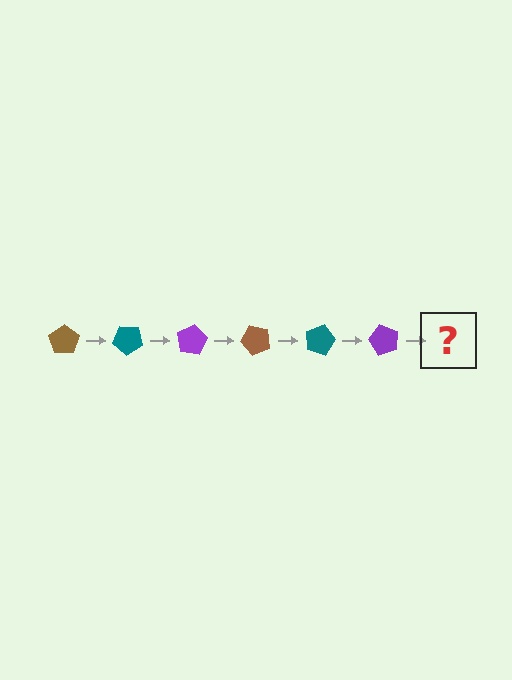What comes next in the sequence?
The next element should be a brown pentagon, rotated 240 degrees from the start.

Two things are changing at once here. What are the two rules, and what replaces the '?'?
The two rules are that it rotates 40 degrees each step and the color cycles through brown, teal, and purple. The '?' should be a brown pentagon, rotated 240 degrees from the start.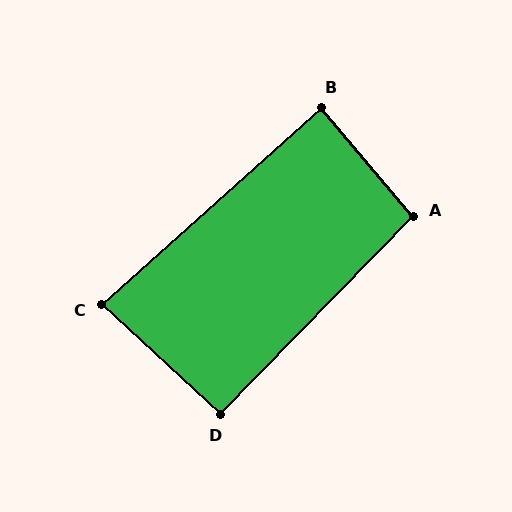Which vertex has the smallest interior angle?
C, at approximately 84 degrees.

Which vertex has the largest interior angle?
A, at approximately 96 degrees.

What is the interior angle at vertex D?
Approximately 92 degrees (approximately right).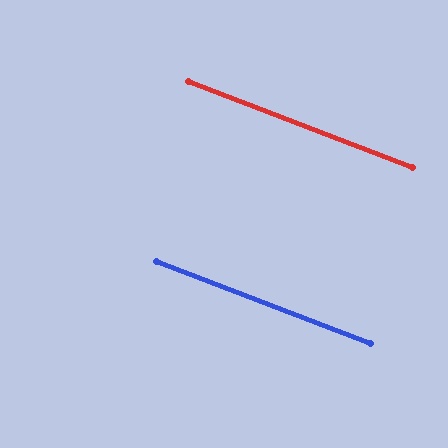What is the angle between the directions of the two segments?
Approximately 0 degrees.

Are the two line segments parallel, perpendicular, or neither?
Parallel — their directions differ by only 0.1°.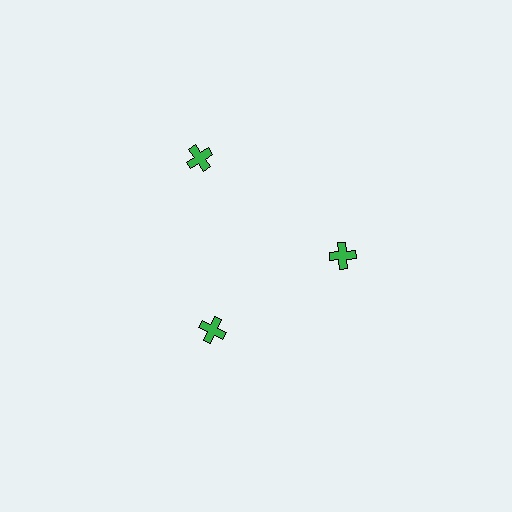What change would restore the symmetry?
The symmetry would be restored by moving it inward, back onto the ring so that all 3 crosses sit at equal angles and equal distance from the center.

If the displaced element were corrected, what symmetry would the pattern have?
It would have 3-fold rotational symmetry — the pattern would map onto itself every 120 degrees.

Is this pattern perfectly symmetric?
No. The 3 green crosses are arranged in a ring, but one element near the 11 o'clock position is pushed outward from the center, breaking the 3-fold rotational symmetry.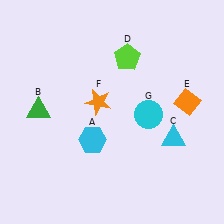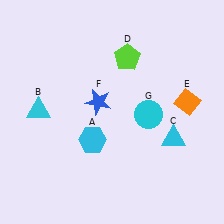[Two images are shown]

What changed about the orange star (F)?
In Image 1, F is orange. In Image 2, it changed to blue.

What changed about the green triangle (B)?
In Image 1, B is green. In Image 2, it changed to cyan.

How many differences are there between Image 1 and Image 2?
There are 2 differences between the two images.